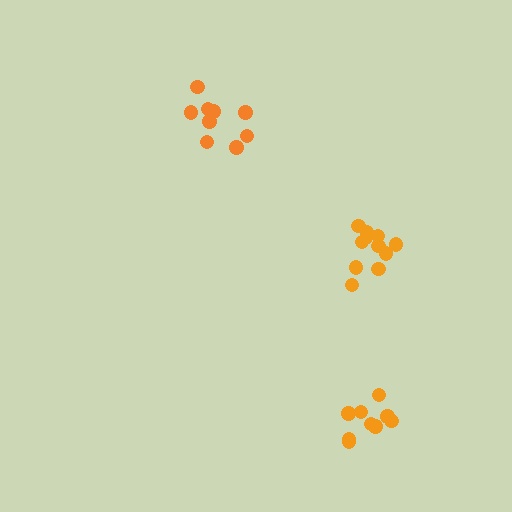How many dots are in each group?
Group 1: 11 dots, Group 2: 9 dots, Group 3: 9 dots (29 total).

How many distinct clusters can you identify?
There are 3 distinct clusters.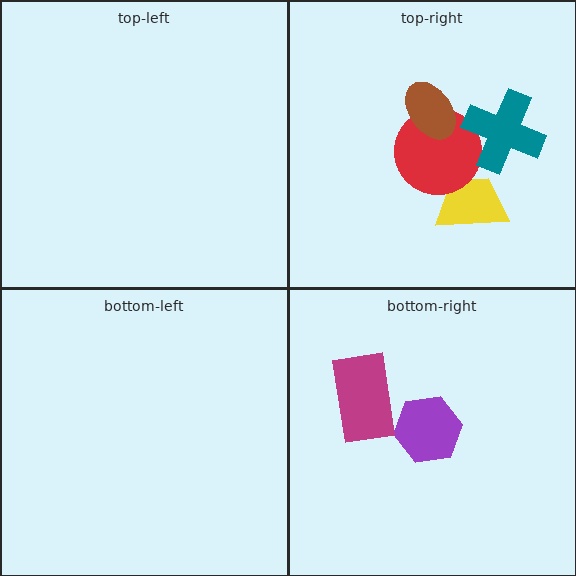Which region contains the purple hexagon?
The bottom-right region.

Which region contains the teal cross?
The top-right region.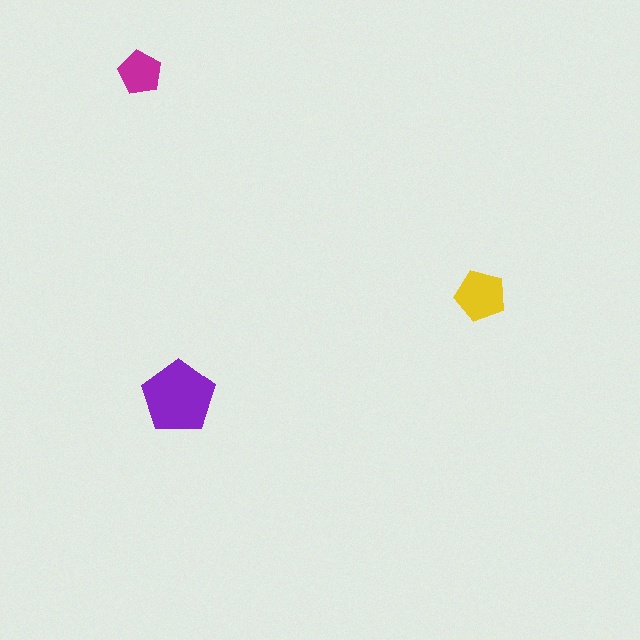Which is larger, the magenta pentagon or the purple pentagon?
The purple one.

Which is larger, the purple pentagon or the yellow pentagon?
The purple one.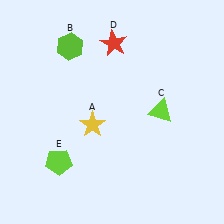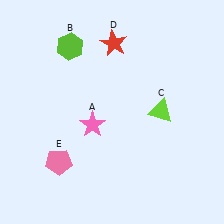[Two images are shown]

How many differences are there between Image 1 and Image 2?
There are 2 differences between the two images.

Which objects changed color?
A changed from yellow to pink. E changed from lime to pink.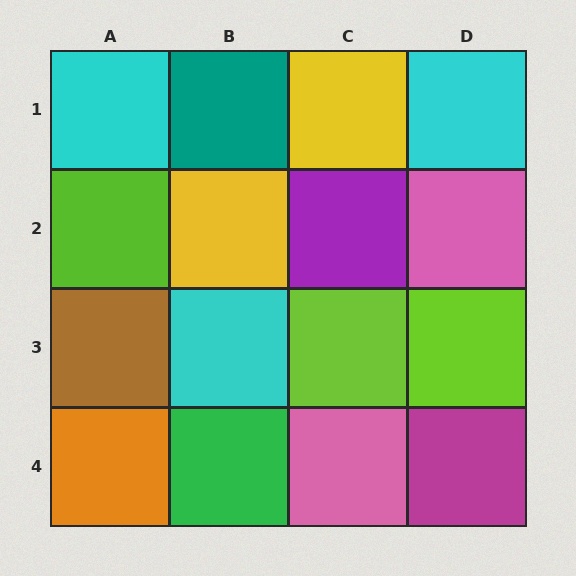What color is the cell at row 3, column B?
Cyan.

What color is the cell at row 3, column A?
Brown.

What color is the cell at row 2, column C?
Purple.